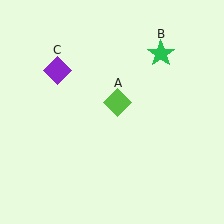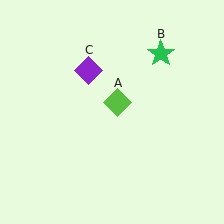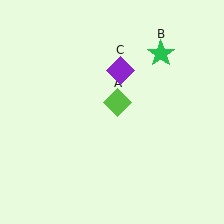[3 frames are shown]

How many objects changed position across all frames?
1 object changed position: purple diamond (object C).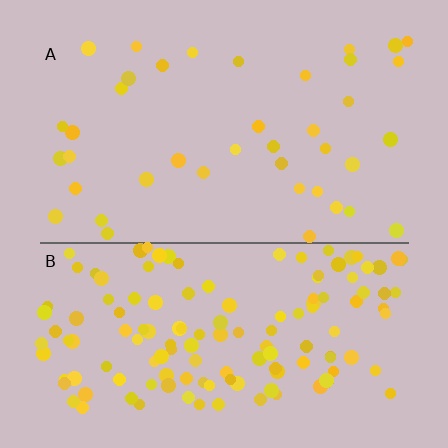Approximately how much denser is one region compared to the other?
Approximately 3.4× — region B over region A.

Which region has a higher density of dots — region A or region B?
B (the bottom).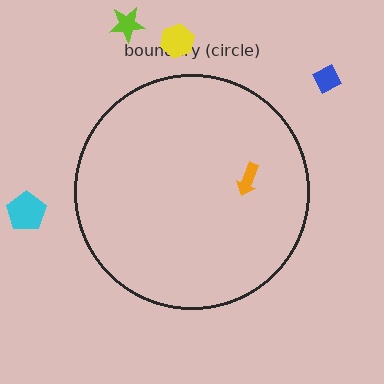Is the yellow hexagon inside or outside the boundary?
Outside.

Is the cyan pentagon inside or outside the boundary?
Outside.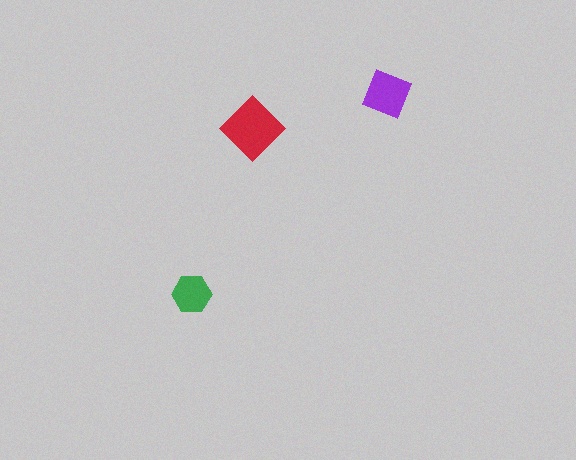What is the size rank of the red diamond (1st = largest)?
1st.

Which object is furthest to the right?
The purple square is rightmost.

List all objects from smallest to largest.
The green hexagon, the purple square, the red diamond.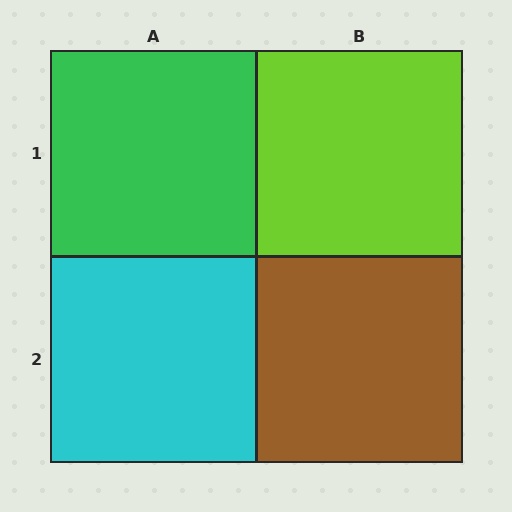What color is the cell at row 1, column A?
Green.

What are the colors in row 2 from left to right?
Cyan, brown.